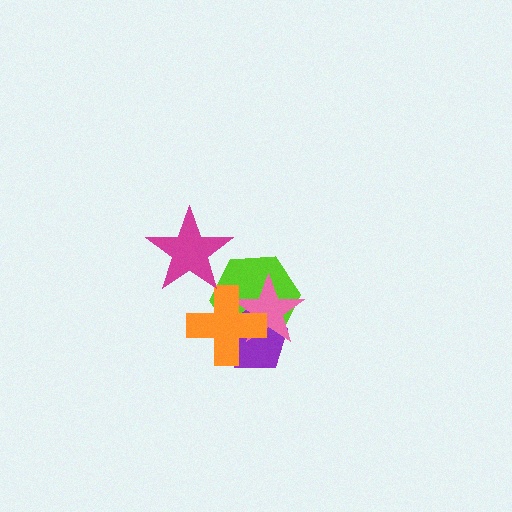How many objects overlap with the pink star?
3 objects overlap with the pink star.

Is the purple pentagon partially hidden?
Yes, it is partially covered by another shape.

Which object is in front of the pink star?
The orange cross is in front of the pink star.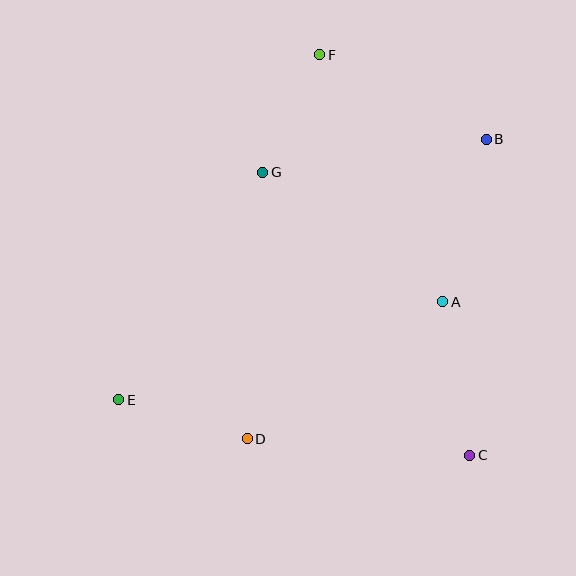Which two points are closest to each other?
Points F and G are closest to each other.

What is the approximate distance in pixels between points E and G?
The distance between E and G is approximately 269 pixels.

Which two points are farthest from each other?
Points B and E are farthest from each other.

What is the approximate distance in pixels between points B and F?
The distance between B and F is approximately 187 pixels.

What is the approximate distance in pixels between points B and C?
The distance between B and C is approximately 316 pixels.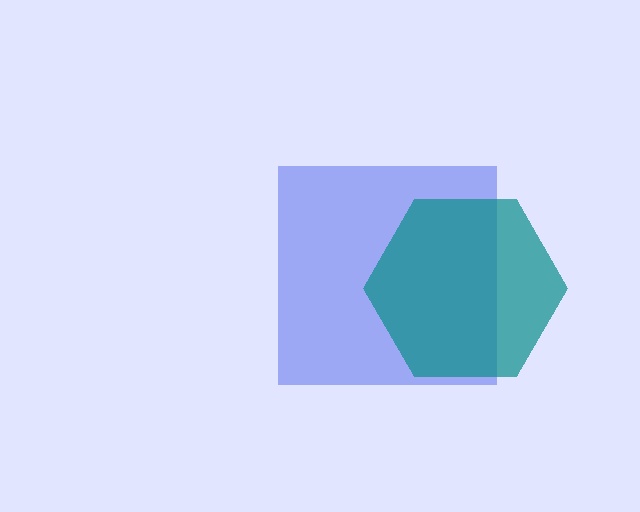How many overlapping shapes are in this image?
There are 2 overlapping shapes in the image.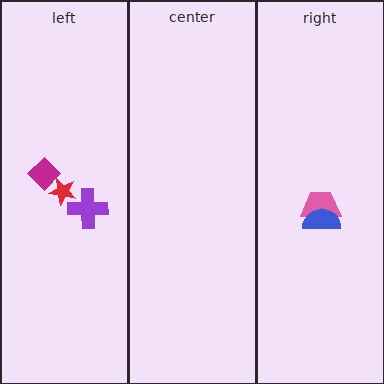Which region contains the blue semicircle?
The right region.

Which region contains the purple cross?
The left region.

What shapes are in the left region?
The red star, the purple cross, the magenta diamond.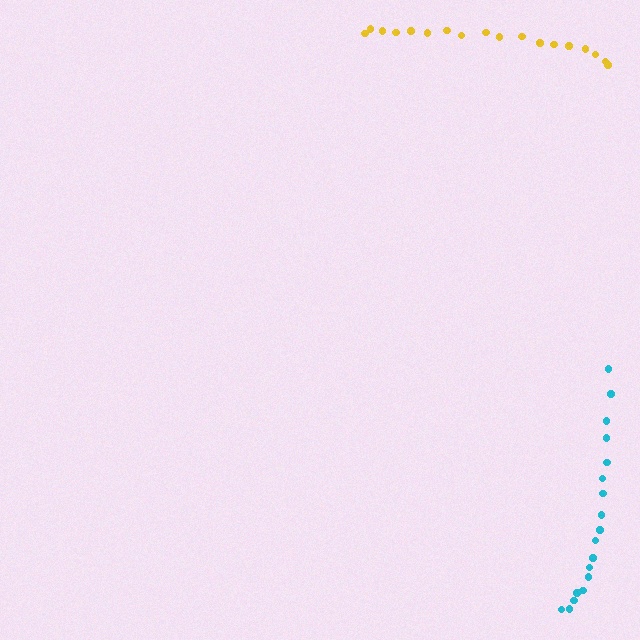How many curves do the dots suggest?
There are 2 distinct paths.